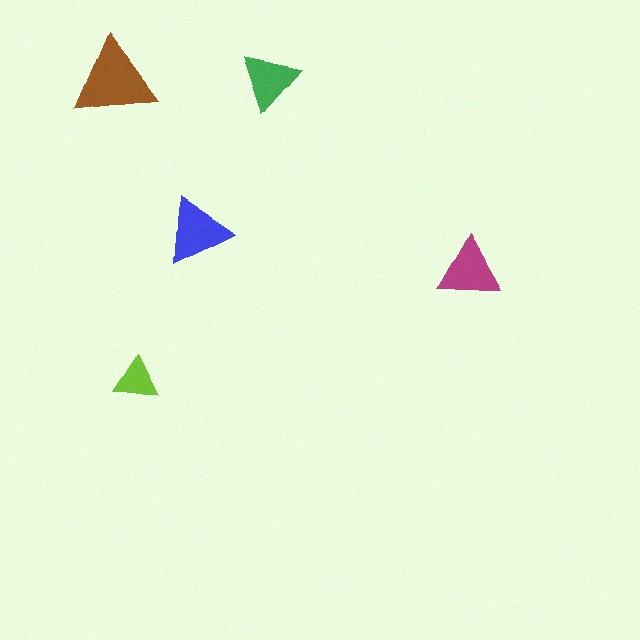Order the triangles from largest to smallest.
the brown one, the blue one, the magenta one, the green one, the lime one.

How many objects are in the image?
There are 5 objects in the image.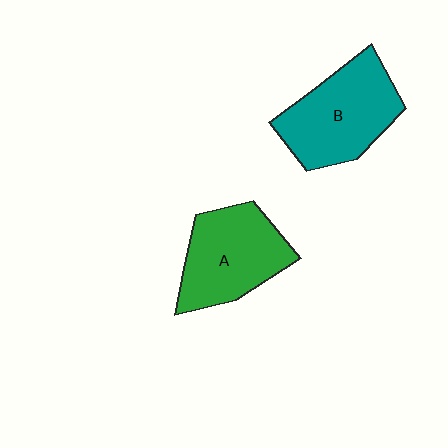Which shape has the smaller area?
Shape A (green).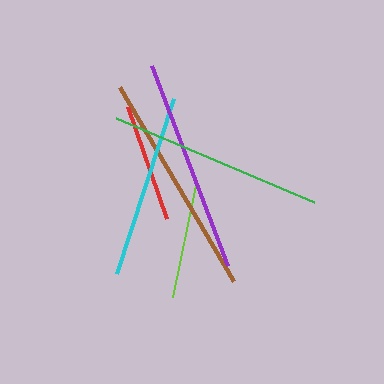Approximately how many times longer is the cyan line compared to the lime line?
The cyan line is approximately 1.6 times the length of the lime line.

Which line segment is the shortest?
The lime line is the shortest at approximately 114 pixels.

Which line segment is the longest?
The brown line is the longest at approximately 225 pixels.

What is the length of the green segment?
The green segment is approximately 214 pixels long.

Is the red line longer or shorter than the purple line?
The purple line is longer than the red line.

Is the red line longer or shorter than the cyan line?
The cyan line is longer than the red line.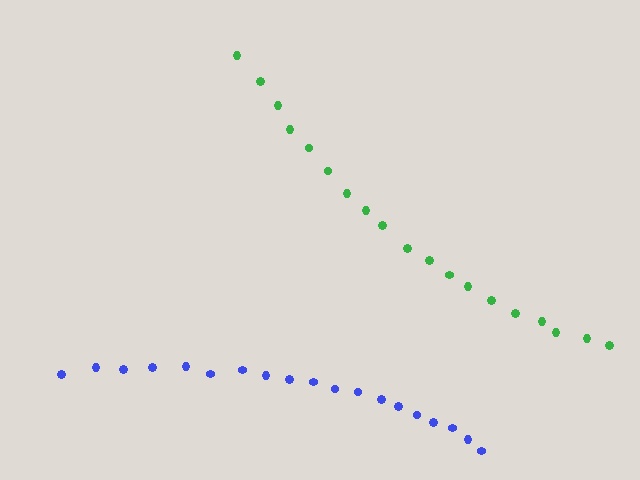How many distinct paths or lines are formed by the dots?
There are 2 distinct paths.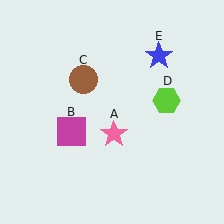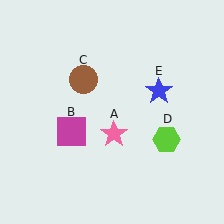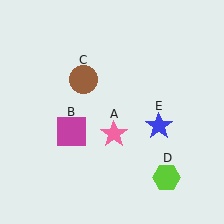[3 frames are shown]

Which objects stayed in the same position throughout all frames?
Pink star (object A) and magenta square (object B) and brown circle (object C) remained stationary.